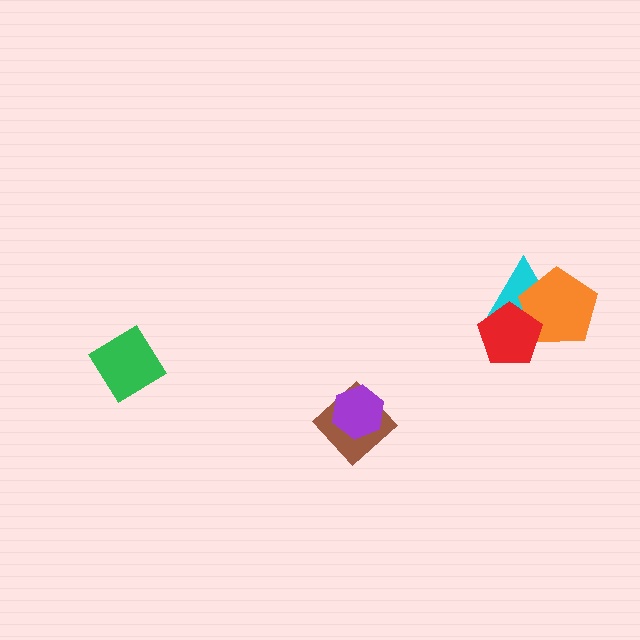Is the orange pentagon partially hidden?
Yes, it is partially covered by another shape.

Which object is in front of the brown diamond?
The purple hexagon is in front of the brown diamond.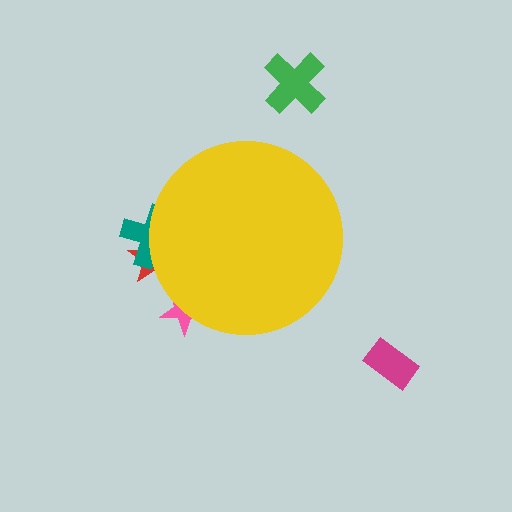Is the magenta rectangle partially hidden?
No, the magenta rectangle is fully visible.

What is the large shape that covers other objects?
A yellow circle.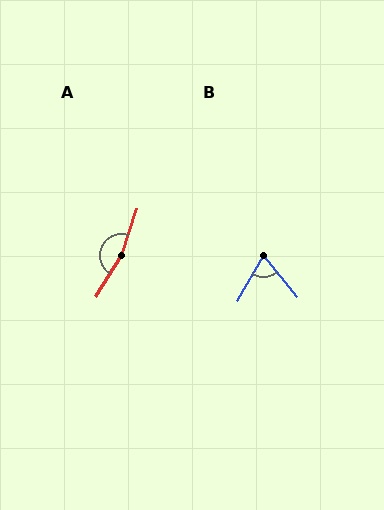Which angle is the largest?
A, at approximately 167 degrees.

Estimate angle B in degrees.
Approximately 69 degrees.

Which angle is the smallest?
B, at approximately 69 degrees.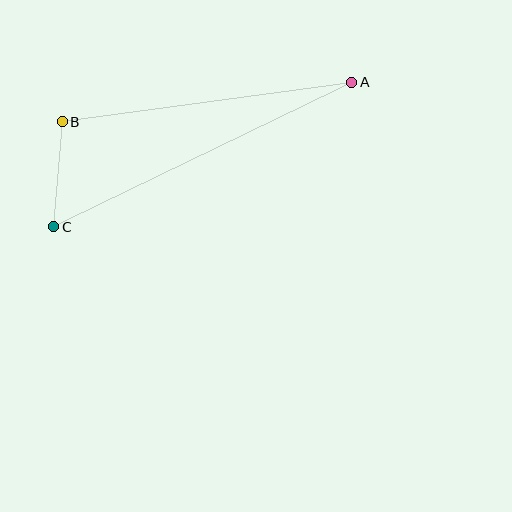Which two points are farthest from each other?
Points A and C are farthest from each other.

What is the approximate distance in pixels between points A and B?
The distance between A and B is approximately 292 pixels.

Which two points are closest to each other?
Points B and C are closest to each other.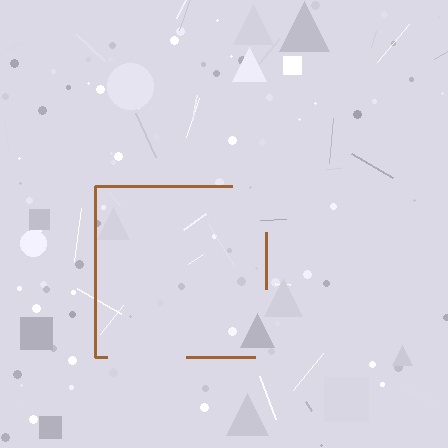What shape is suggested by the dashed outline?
The dashed outline suggests a square.